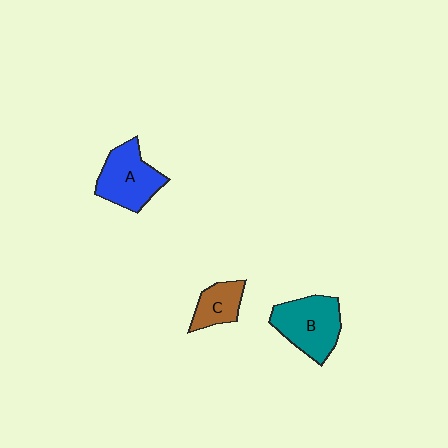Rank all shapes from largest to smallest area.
From largest to smallest: B (teal), A (blue), C (brown).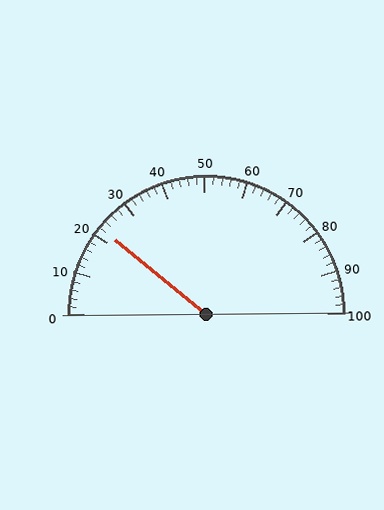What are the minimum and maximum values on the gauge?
The gauge ranges from 0 to 100.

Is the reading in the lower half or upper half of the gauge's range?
The reading is in the lower half of the range (0 to 100).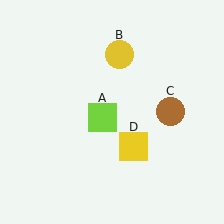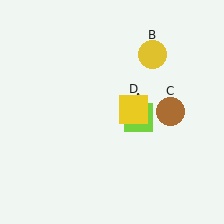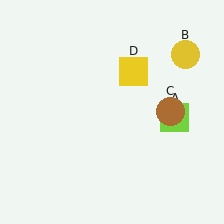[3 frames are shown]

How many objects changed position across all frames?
3 objects changed position: lime square (object A), yellow circle (object B), yellow square (object D).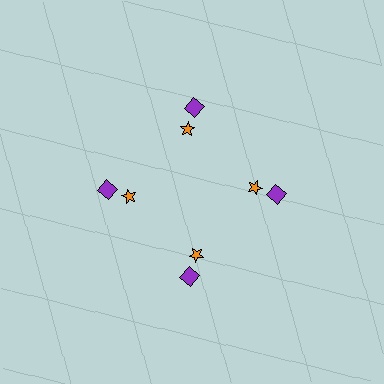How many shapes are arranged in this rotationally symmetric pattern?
There are 8 shapes, arranged in 4 groups of 2.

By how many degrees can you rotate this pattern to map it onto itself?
The pattern maps onto itself every 90 degrees of rotation.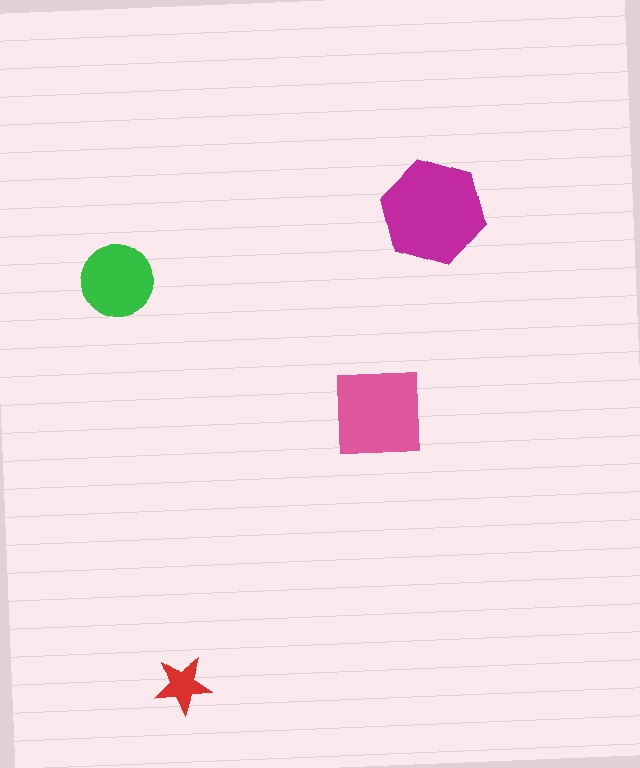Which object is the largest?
The magenta hexagon.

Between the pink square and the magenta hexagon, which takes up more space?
The magenta hexagon.